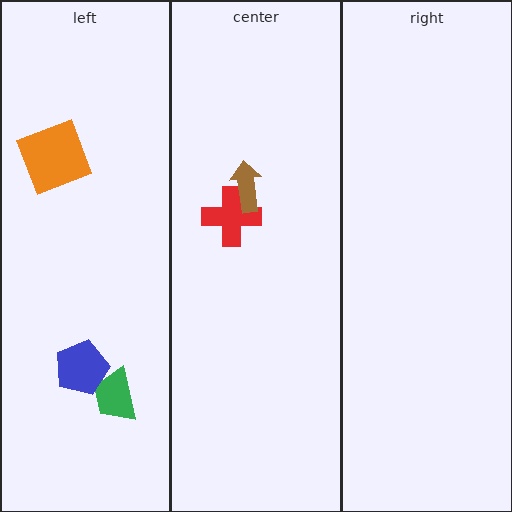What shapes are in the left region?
The green trapezoid, the blue pentagon, the orange square.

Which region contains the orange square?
The left region.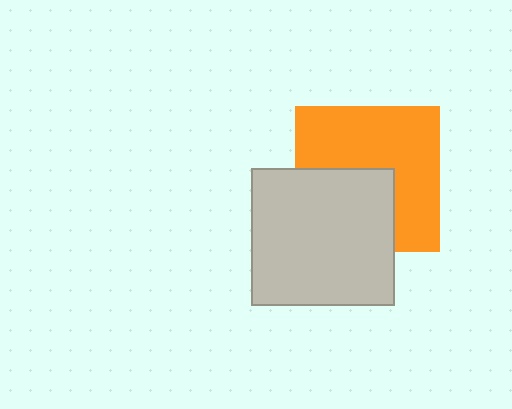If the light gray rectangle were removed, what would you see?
You would see the complete orange square.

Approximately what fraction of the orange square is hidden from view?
Roughly 40% of the orange square is hidden behind the light gray rectangle.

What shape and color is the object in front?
The object in front is a light gray rectangle.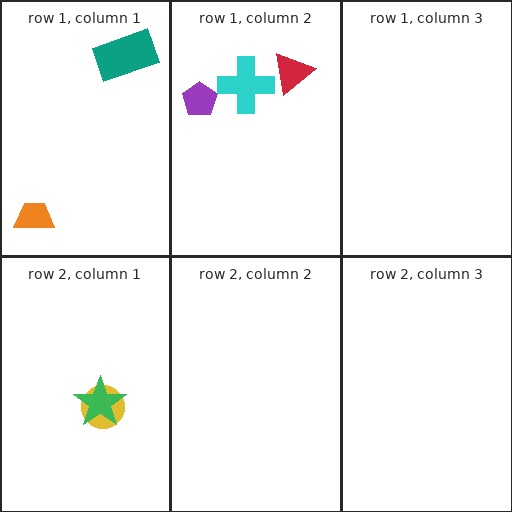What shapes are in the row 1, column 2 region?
The purple pentagon, the cyan cross, the red triangle.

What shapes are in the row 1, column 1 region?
The teal rectangle, the orange trapezoid.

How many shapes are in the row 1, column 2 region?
3.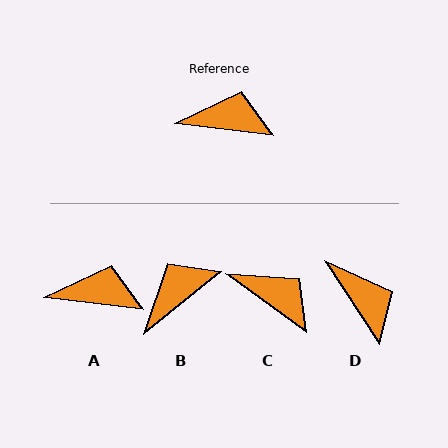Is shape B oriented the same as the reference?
No, it is off by about 46 degrees.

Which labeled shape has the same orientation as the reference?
A.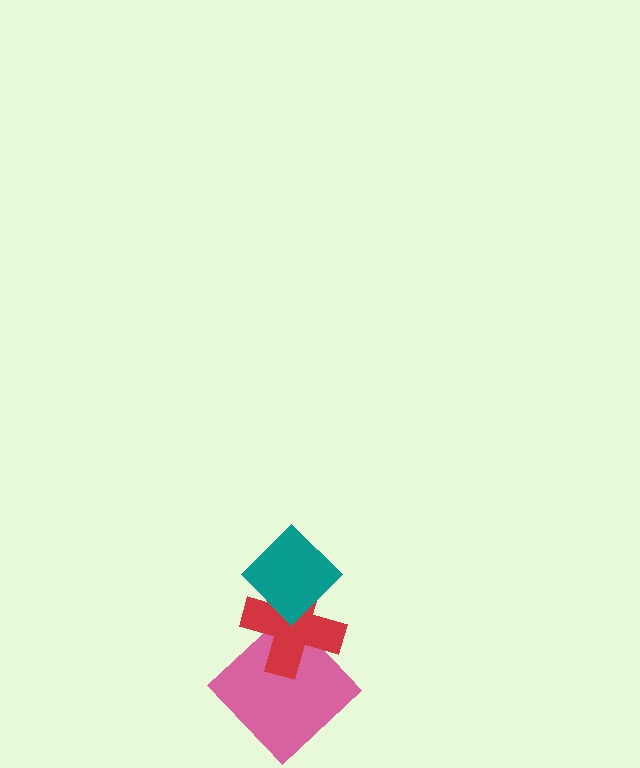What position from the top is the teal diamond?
The teal diamond is 1st from the top.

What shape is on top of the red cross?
The teal diamond is on top of the red cross.